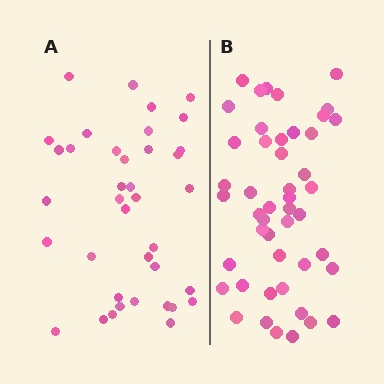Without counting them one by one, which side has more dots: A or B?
Region B (the right region) has more dots.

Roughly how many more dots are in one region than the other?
Region B has roughly 8 or so more dots than region A.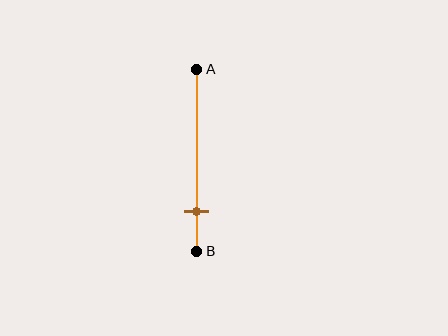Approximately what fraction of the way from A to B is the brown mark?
The brown mark is approximately 80% of the way from A to B.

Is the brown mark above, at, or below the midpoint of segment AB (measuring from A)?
The brown mark is below the midpoint of segment AB.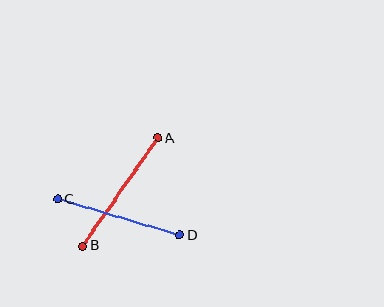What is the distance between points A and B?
The distance is approximately 132 pixels.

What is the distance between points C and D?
The distance is approximately 127 pixels.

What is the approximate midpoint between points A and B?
The midpoint is at approximately (120, 192) pixels.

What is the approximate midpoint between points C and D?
The midpoint is at approximately (119, 217) pixels.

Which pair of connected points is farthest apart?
Points A and B are farthest apart.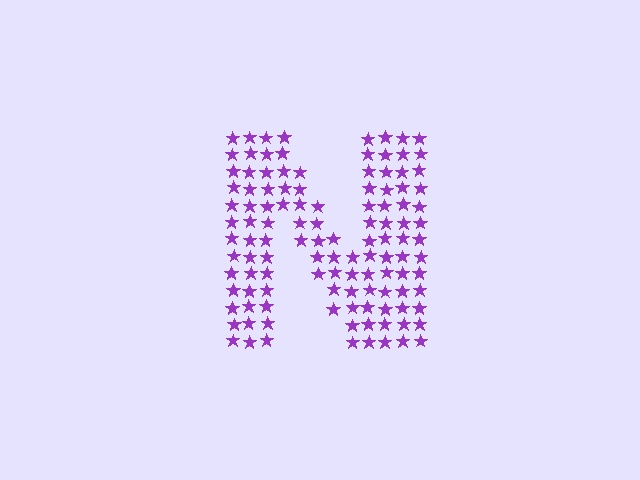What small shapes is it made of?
It is made of small stars.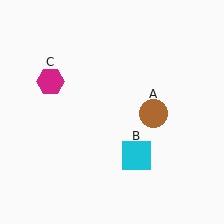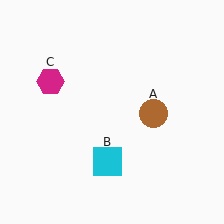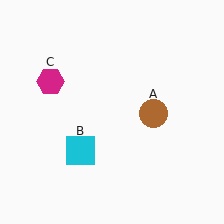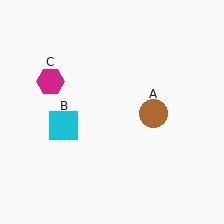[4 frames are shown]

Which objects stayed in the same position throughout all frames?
Brown circle (object A) and magenta hexagon (object C) remained stationary.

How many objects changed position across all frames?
1 object changed position: cyan square (object B).